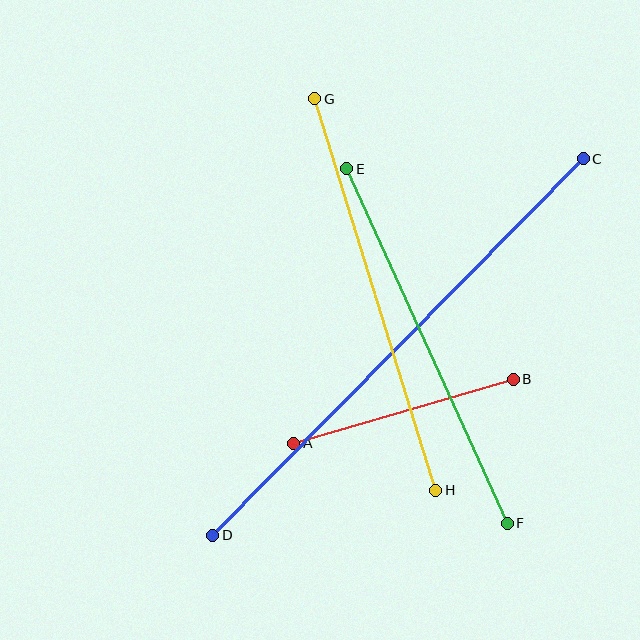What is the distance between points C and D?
The distance is approximately 529 pixels.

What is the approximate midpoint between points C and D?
The midpoint is at approximately (398, 347) pixels.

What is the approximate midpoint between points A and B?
The midpoint is at approximately (403, 411) pixels.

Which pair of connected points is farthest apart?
Points C and D are farthest apart.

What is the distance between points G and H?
The distance is approximately 410 pixels.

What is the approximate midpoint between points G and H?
The midpoint is at approximately (375, 295) pixels.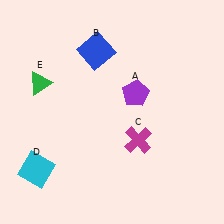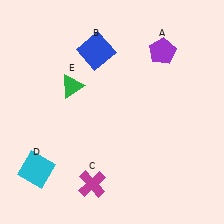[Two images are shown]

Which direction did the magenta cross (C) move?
The magenta cross (C) moved left.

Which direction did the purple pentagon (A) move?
The purple pentagon (A) moved up.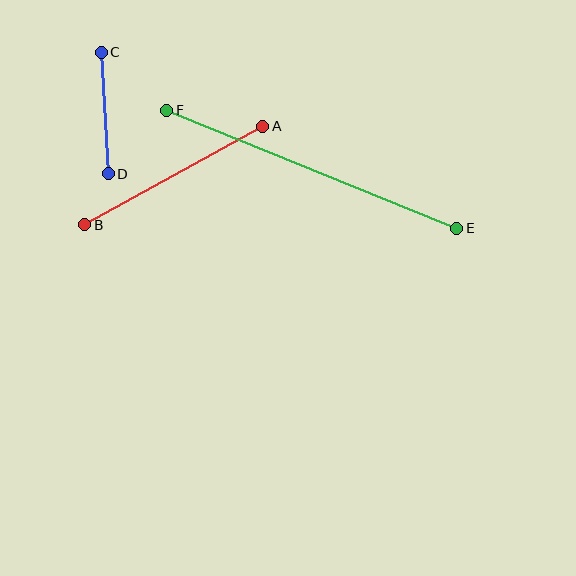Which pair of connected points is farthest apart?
Points E and F are farthest apart.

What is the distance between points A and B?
The distance is approximately 203 pixels.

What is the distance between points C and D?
The distance is approximately 122 pixels.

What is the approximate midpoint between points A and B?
The midpoint is at approximately (174, 175) pixels.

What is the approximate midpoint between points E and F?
The midpoint is at approximately (312, 169) pixels.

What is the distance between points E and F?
The distance is approximately 313 pixels.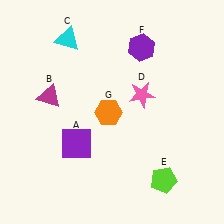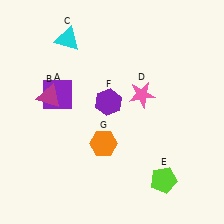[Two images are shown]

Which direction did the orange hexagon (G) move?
The orange hexagon (G) moved down.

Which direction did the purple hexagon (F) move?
The purple hexagon (F) moved down.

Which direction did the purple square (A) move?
The purple square (A) moved up.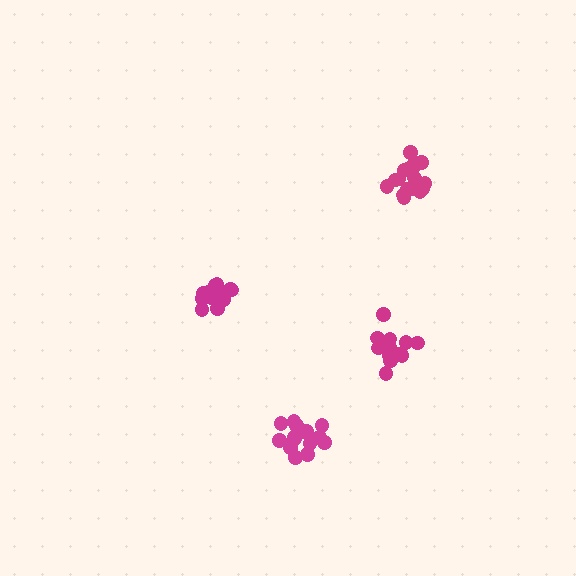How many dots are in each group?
Group 1: 16 dots, Group 2: 14 dots, Group 3: 15 dots, Group 4: 19 dots (64 total).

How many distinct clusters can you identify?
There are 4 distinct clusters.